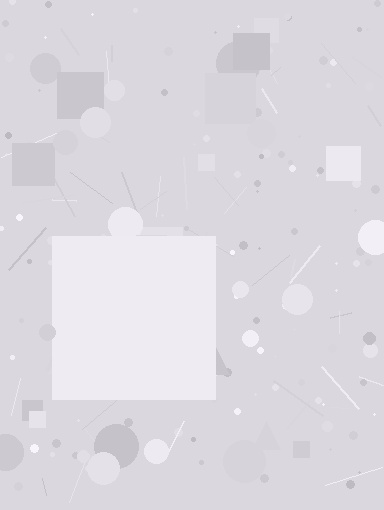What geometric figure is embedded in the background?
A square is embedded in the background.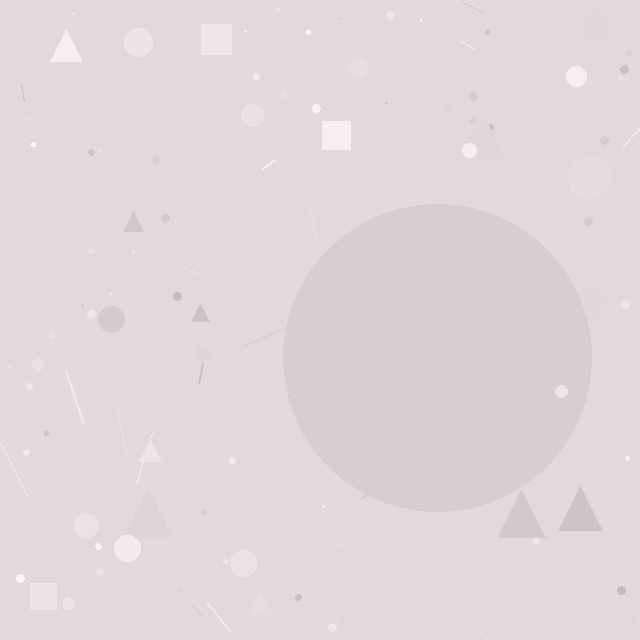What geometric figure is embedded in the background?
A circle is embedded in the background.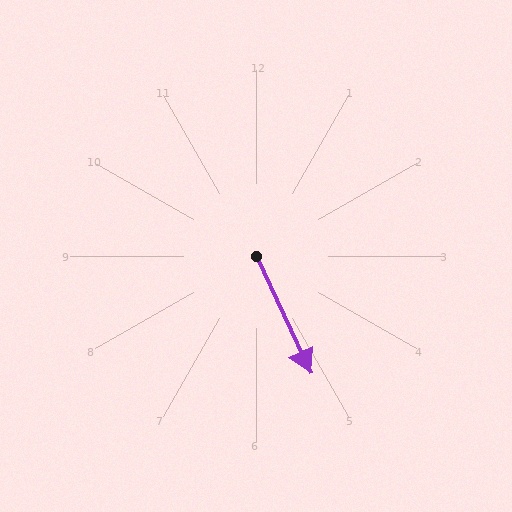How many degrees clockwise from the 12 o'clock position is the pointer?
Approximately 155 degrees.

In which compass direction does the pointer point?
Southeast.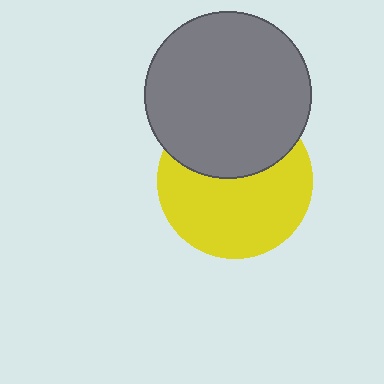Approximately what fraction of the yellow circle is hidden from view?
Roughly 38% of the yellow circle is hidden behind the gray circle.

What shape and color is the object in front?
The object in front is a gray circle.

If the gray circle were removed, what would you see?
You would see the complete yellow circle.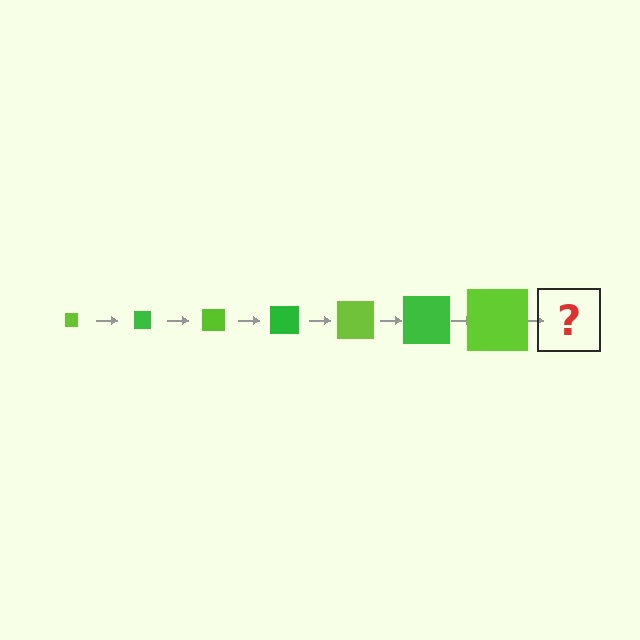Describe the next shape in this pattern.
It should be a green square, larger than the previous one.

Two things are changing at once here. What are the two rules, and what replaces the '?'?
The two rules are that the square grows larger each step and the color cycles through lime and green. The '?' should be a green square, larger than the previous one.